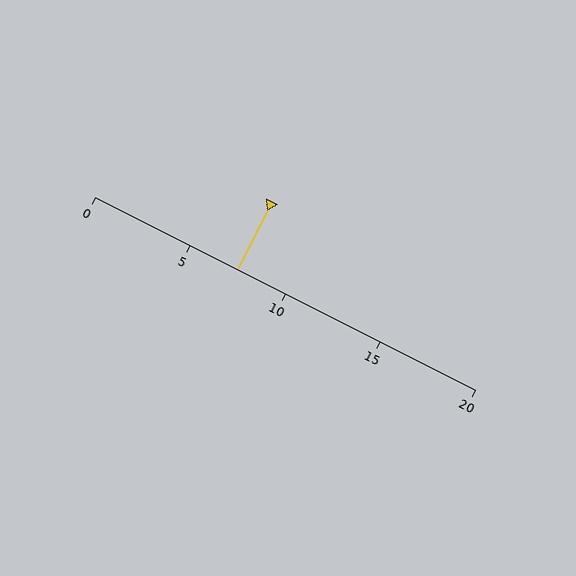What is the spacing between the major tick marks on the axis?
The major ticks are spaced 5 apart.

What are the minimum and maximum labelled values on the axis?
The axis runs from 0 to 20.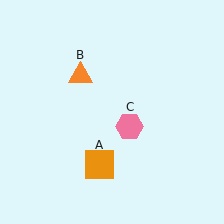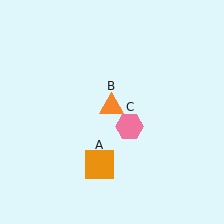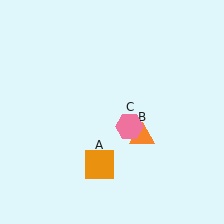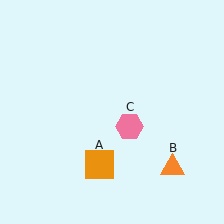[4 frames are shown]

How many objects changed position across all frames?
1 object changed position: orange triangle (object B).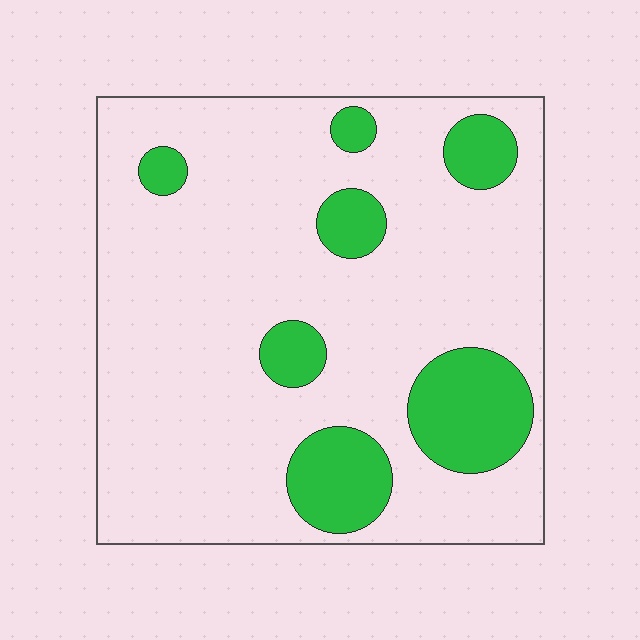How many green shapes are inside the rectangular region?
7.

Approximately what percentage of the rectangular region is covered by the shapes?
Approximately 20%.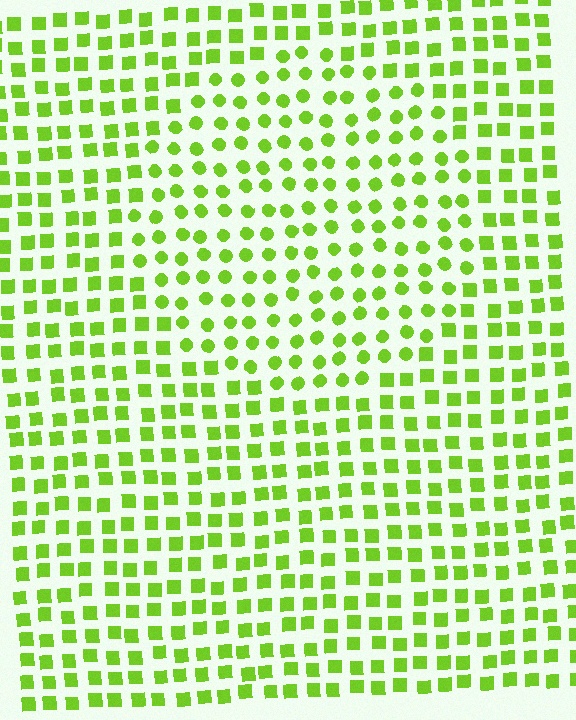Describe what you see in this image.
The image is filled with small lime elements arranged in a uniform grid. A circle-shaped region contains circles, while the surrounding area contains squares. The boundary is defined purely by the change in element shape.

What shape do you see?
I see a circle.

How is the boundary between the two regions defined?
The boundary is defined by a change in element shape: circles inside vs. squares outside. All elements share the same color and spacing.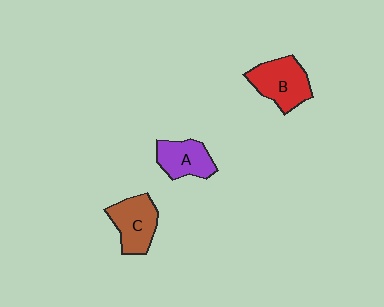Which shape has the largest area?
Shape B (red).